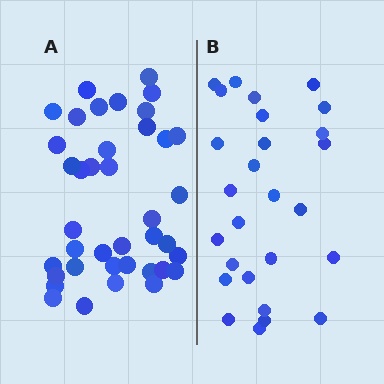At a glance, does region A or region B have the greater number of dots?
Region A (the left region) has more dots.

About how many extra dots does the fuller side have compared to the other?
Region A has roughly 12 or so more dots than region B.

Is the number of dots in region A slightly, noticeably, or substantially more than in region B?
Region A has noticeably more, but not dramatically so. The ratio is roughly 1.4 to 1.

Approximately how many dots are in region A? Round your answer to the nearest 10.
About 40 dots. (The exact count is 39, which rounds to 40.)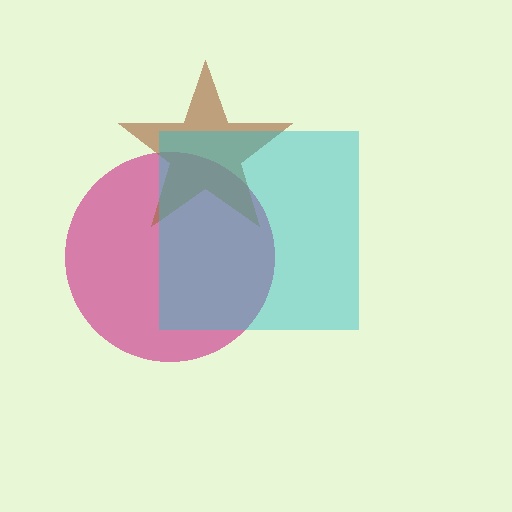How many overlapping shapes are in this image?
There are 3 overlapping shapes in the image.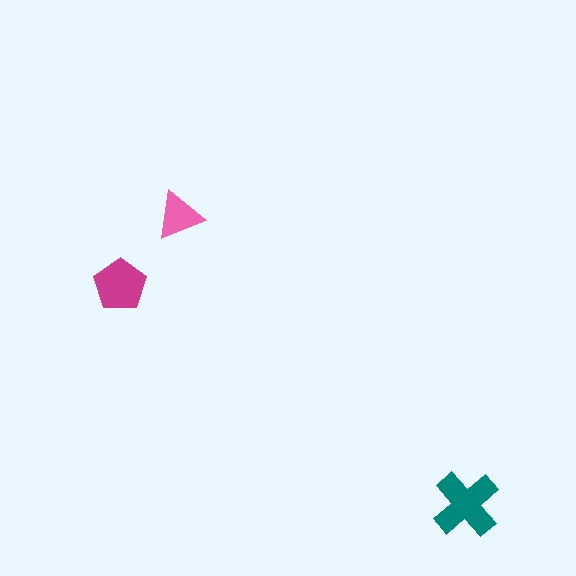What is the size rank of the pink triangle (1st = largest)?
3rd.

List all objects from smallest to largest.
The pink triangle, the magenta pentagon, the teal cross.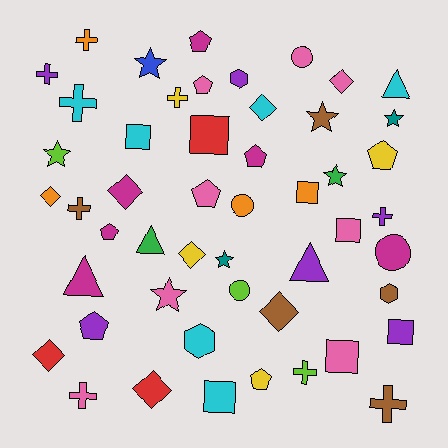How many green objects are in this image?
There are 2 green objects.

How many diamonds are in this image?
There are 8 diamonds.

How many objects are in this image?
There are 50 objects.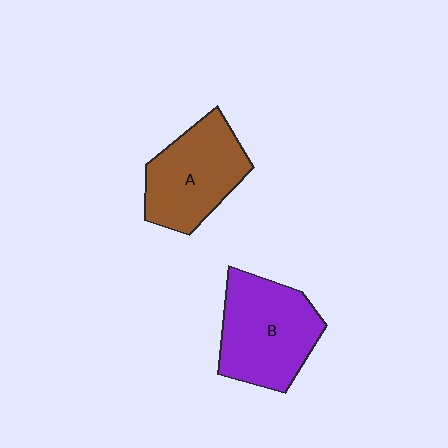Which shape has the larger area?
Shape B (purple).